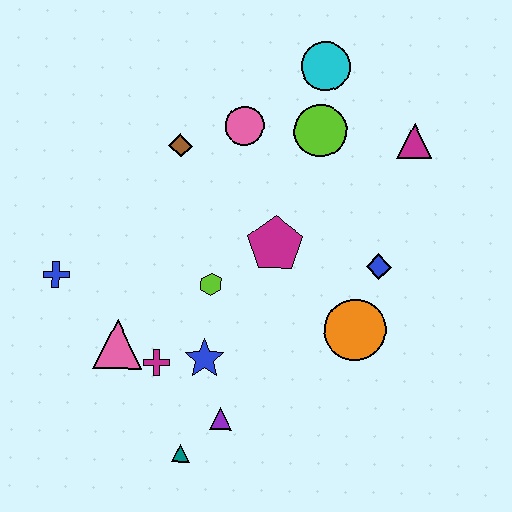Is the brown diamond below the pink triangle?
No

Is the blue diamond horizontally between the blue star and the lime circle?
No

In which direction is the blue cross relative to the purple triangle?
The blue cross is to the left of the purple triangle.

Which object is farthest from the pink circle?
The teal triangle is farthest from the pink circle.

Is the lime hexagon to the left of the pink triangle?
No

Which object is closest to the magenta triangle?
The lime circle is closest to the magenta triangle.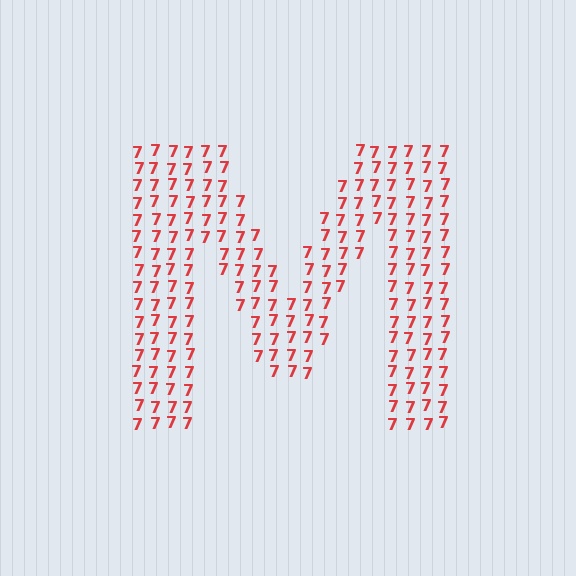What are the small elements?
The small elements are digit 7's.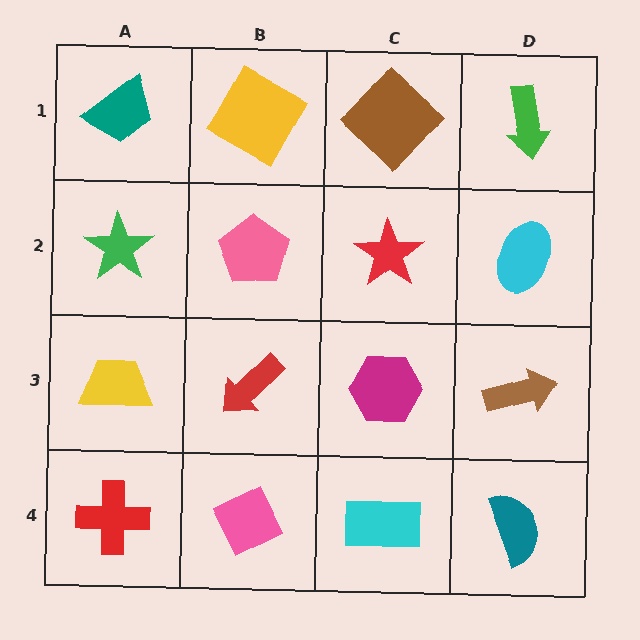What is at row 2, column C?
A red star.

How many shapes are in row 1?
4 shapes.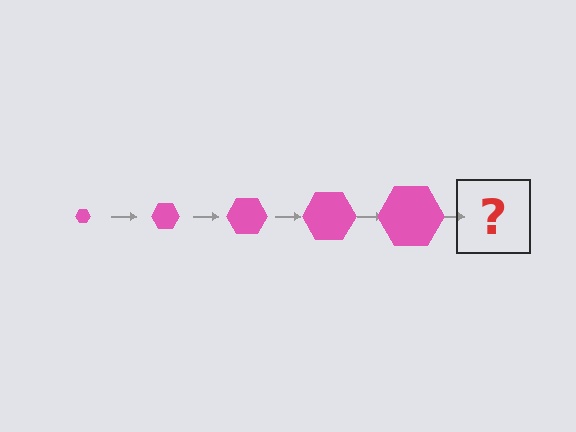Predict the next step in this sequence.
The next step is a pink hexagon, larger than the previous one.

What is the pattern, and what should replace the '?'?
The pattern is that the hexagon gets progressively larger each step. The '?' should be a pink hexagon, larger than the previous one.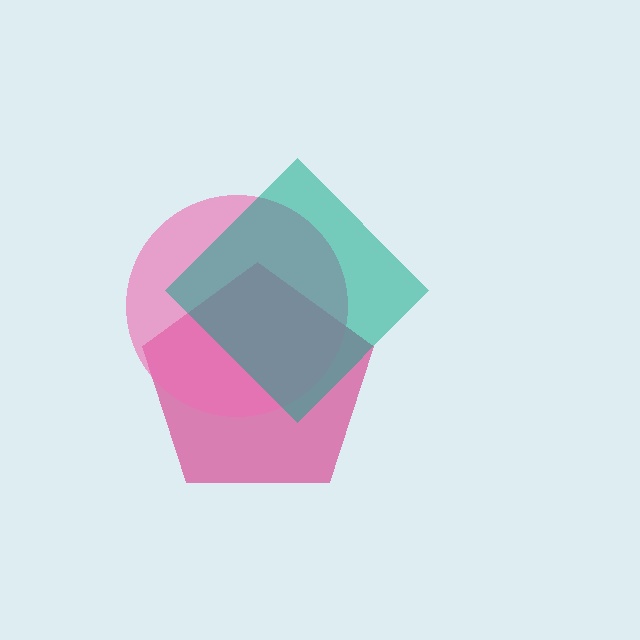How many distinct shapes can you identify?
There are 3 distinct shapes: a magenta pentagon, a pink circle, a teal diamond.